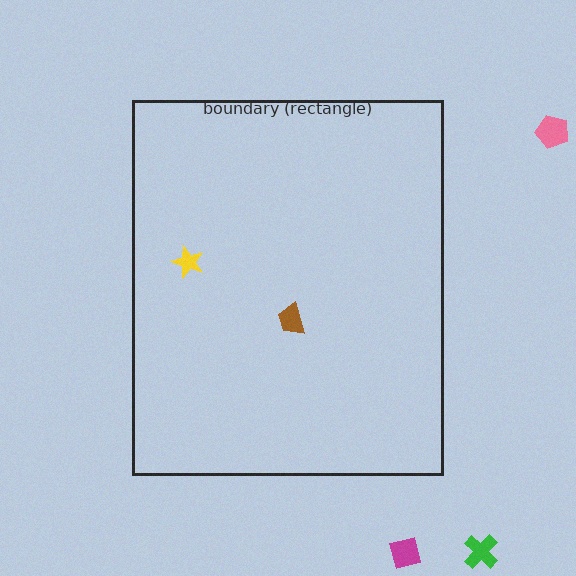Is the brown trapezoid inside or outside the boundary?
Inside.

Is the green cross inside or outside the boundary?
Outside.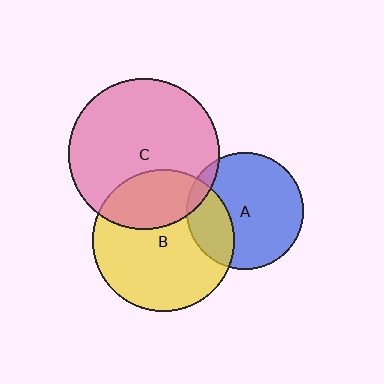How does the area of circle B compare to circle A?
Approximately 1.5 times.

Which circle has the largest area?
Circle C (pink).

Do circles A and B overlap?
Yes.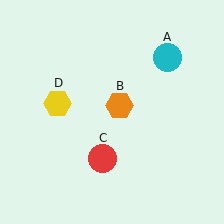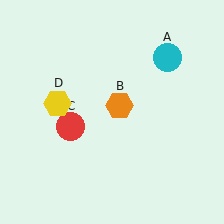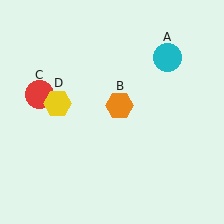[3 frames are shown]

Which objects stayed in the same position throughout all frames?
Cyan circle (object A) and orange hexagon (object B) and yellow hexagon (object D) remained stationary.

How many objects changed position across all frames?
1 object changed position: red circle (object C).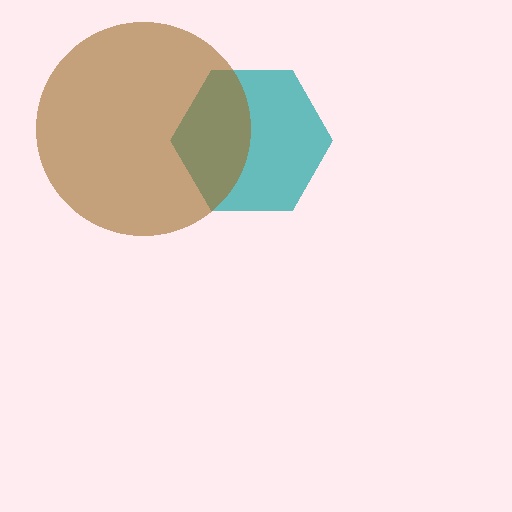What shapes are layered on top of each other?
The layered shapes are: a teal hexagon, a brown circle.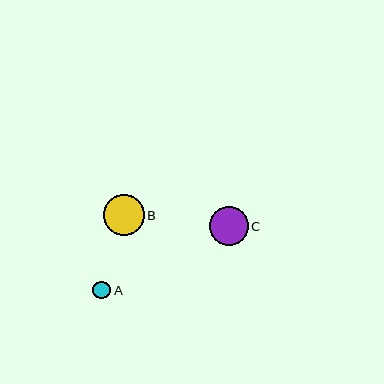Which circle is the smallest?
Circle A is the smallest with a size of approximately 18 pixels.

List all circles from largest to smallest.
From largest to smallest: B, C, A.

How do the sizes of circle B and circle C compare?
Circle B and circle C are approximately the same size.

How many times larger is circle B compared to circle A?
Circle B is approximately 2.3 times the size of circle A.